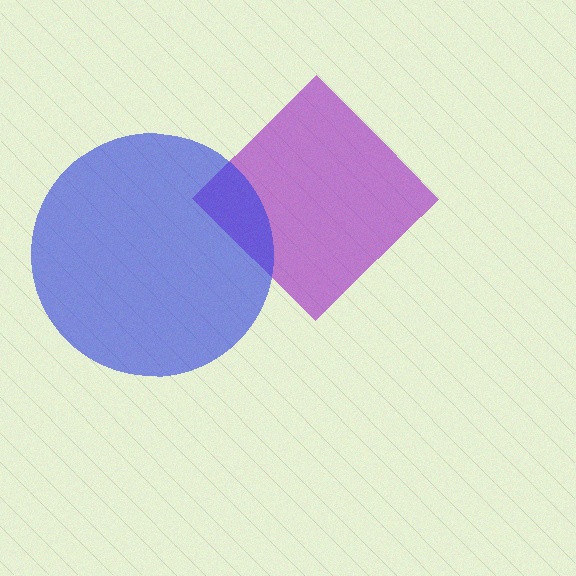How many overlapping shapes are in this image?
There are 2 overlapping shapes in the image.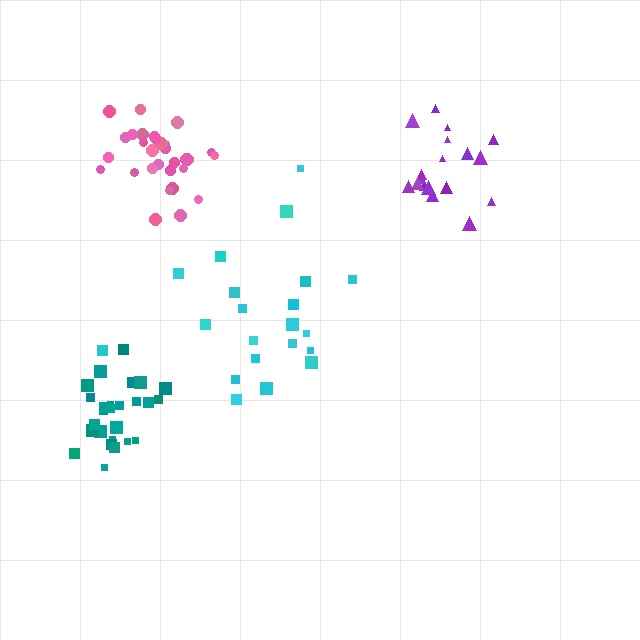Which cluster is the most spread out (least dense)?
Cyan.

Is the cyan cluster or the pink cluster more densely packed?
Pink.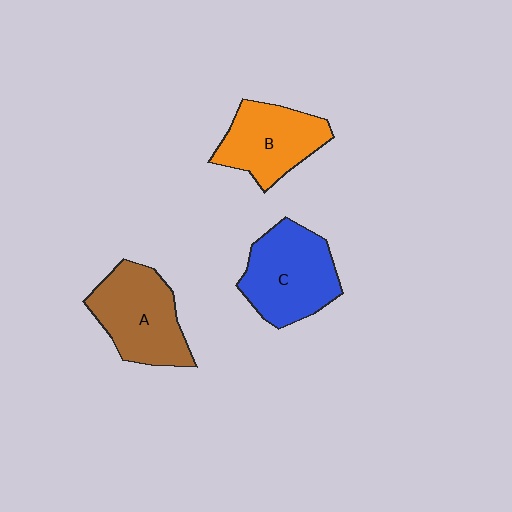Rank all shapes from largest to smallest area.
From largest to smallest: C (blue), A (brown), B (orange).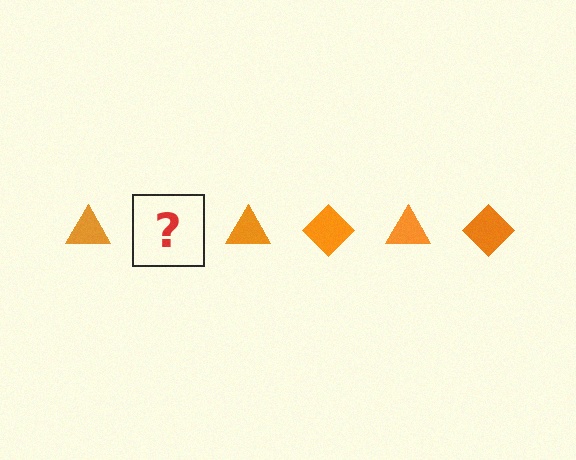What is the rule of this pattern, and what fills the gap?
The rule is that the pattern cycles through triangle, diamond shapes in orange. The gap should be filled with an orange diamond.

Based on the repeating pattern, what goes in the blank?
The blank should be an orange diamond.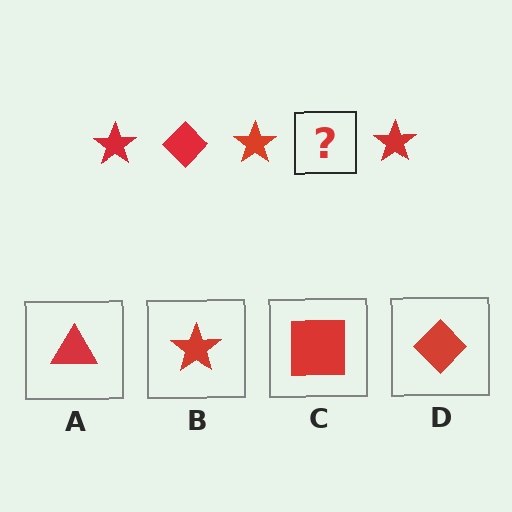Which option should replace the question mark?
Option D.